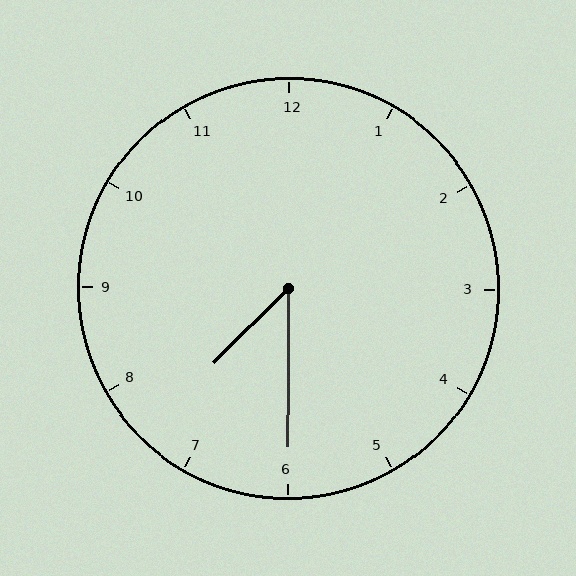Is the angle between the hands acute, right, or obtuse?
It is acute.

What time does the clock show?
7:30.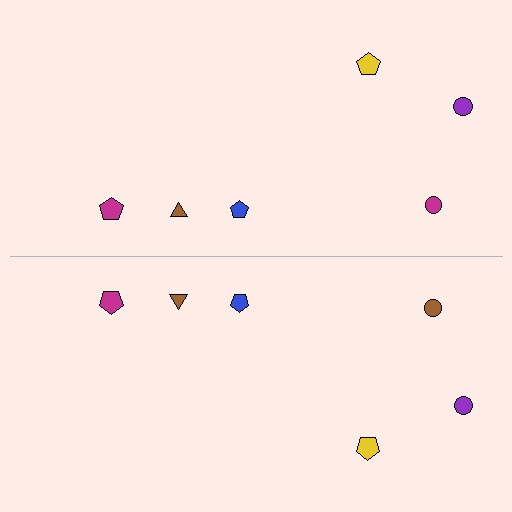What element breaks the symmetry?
The brown circle on the bottom side breaks the symmetry — its mirror counterpart is magenta.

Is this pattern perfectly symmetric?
No, the pattern is not perfectly symmetric. The brown circle on the bottom side breaks the symmetry — its mirror counterpart is magenta.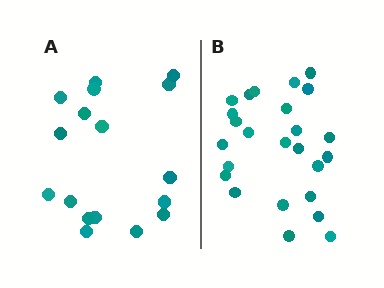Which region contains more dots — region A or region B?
Region B (the right region) has more dots.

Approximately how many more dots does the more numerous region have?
Region B has roughly 8 or so more dots than region A.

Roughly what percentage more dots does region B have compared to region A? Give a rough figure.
About 45% more.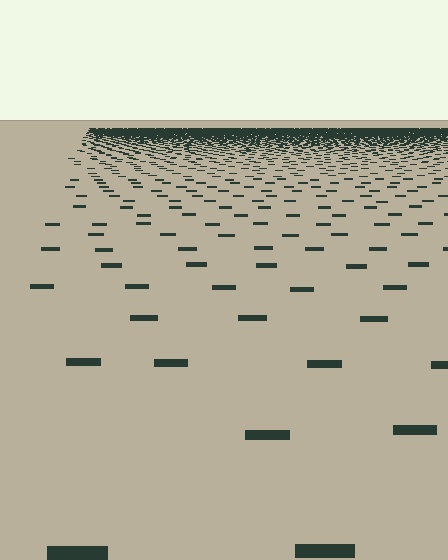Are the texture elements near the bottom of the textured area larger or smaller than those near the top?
Larger. Near the bottom, elements are closer to the viewer and appear at a bigger on-screen size.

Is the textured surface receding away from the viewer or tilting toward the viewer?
The surface is receding away from the viewer. Texture elements get smaller and denser toward the top.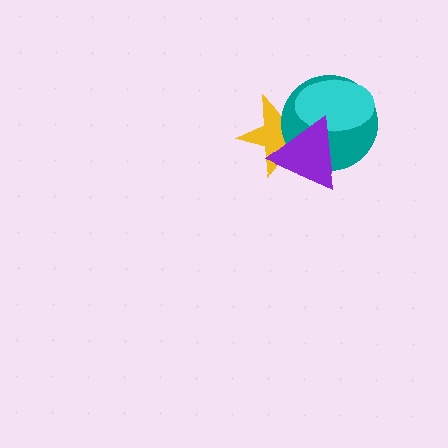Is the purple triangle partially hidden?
No, no other shape covers it.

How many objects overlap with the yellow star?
3 objects overlap with the yellow star.